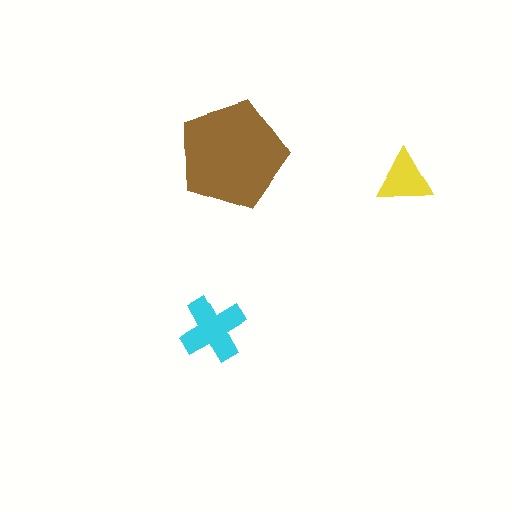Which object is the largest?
The brown pentagon.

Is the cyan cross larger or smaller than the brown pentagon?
Smaller.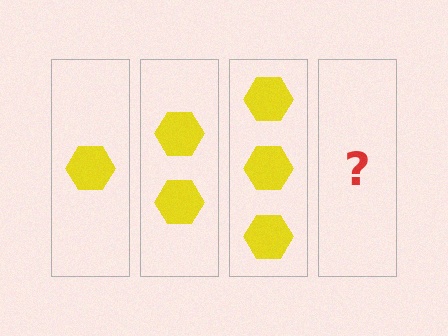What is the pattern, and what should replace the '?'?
The pattern is that each step adds one more hexagon. The '?' should be 4 hexagons.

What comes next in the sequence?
The next element should be 4 hexagons.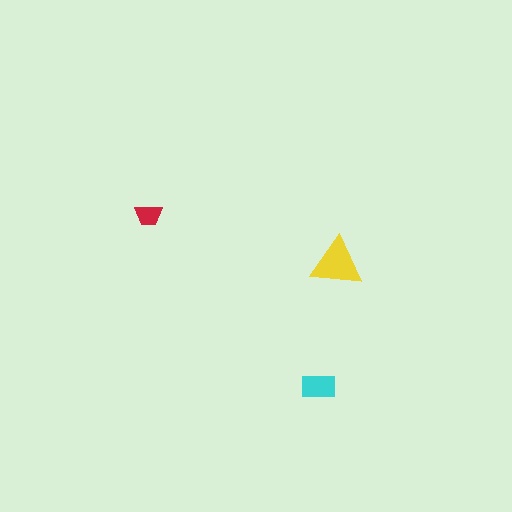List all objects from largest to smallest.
The yellow triangle, the cyan rectangle, the red trapezoid.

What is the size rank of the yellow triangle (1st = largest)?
1st.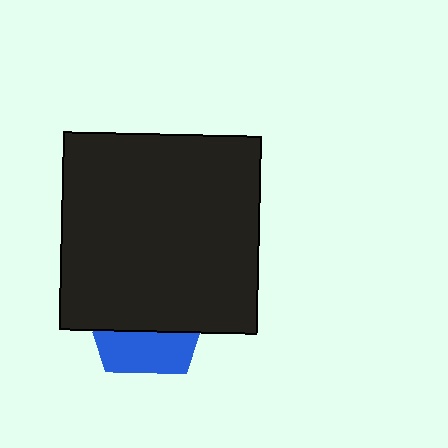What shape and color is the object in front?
The object in front is a black square.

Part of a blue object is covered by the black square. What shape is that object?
It is a pentagon.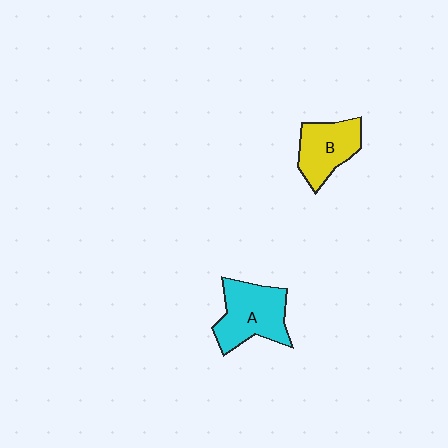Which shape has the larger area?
Shape A (cyan).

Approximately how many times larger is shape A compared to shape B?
Approximately 1.3 times.